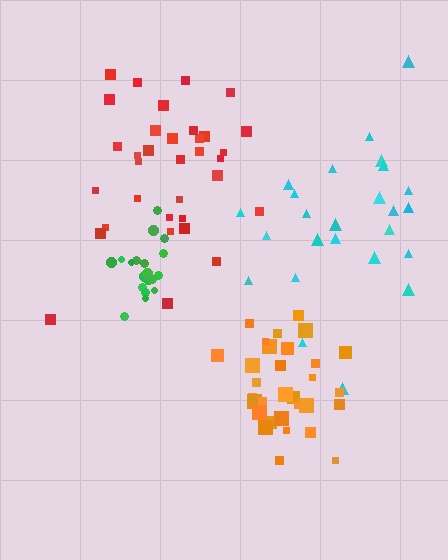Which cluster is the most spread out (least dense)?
Cyan.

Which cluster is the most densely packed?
Green.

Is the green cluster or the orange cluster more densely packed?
Green.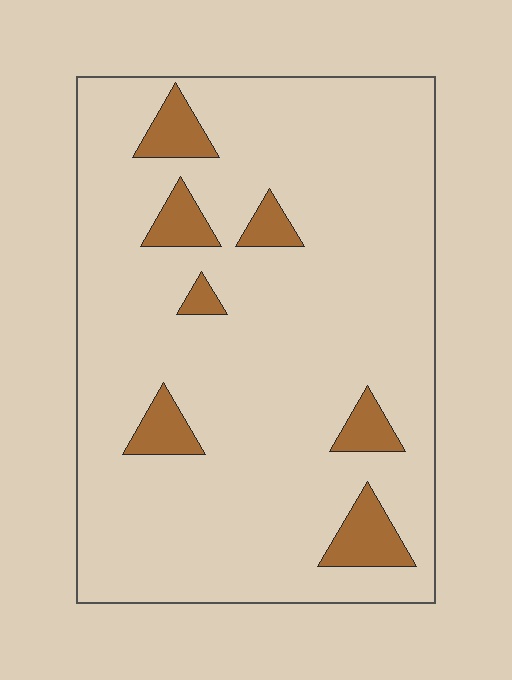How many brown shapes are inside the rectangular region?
7.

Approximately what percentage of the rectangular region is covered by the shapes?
Approximately 10%.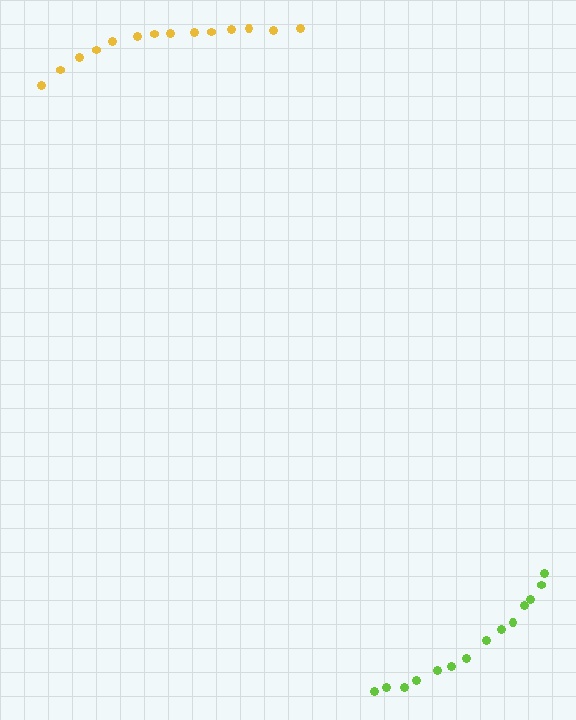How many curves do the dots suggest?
There are 2 distinct paths.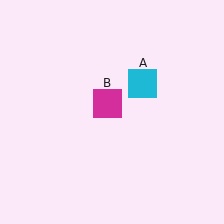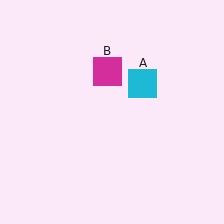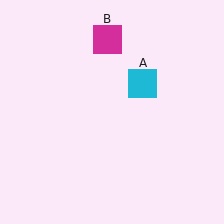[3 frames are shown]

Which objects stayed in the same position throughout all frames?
Cyan square (object A) remained stationary.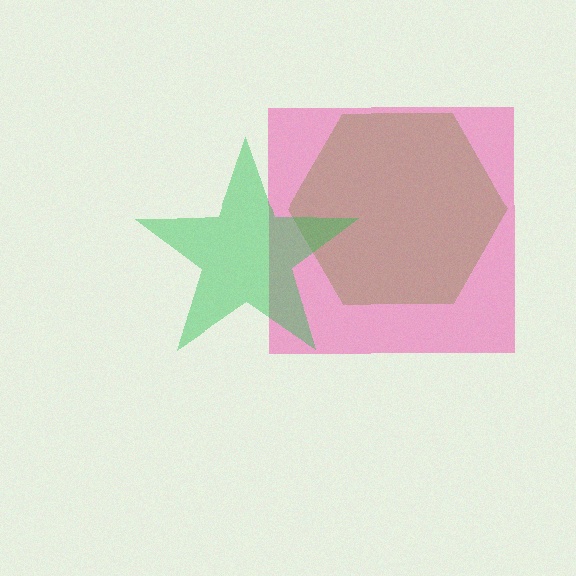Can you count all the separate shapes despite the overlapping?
Yes, there are 3 separate shapes.